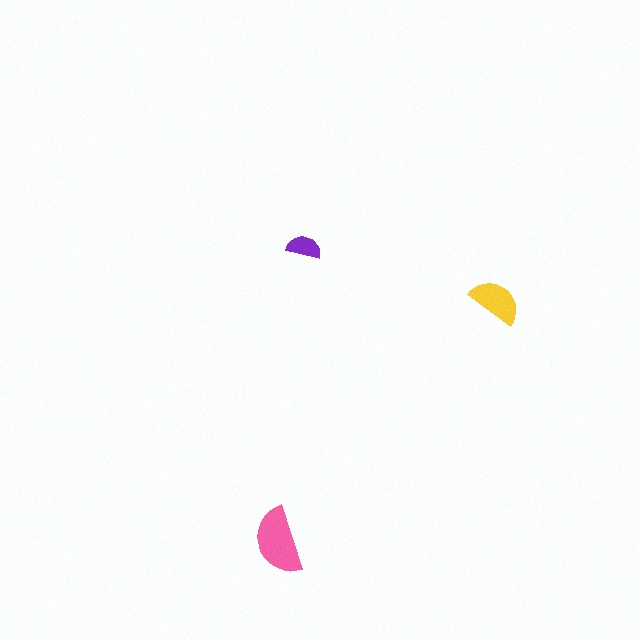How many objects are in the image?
There are 3 objects in the image.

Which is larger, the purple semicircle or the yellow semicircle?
The yellow one.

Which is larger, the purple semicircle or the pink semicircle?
The pink one.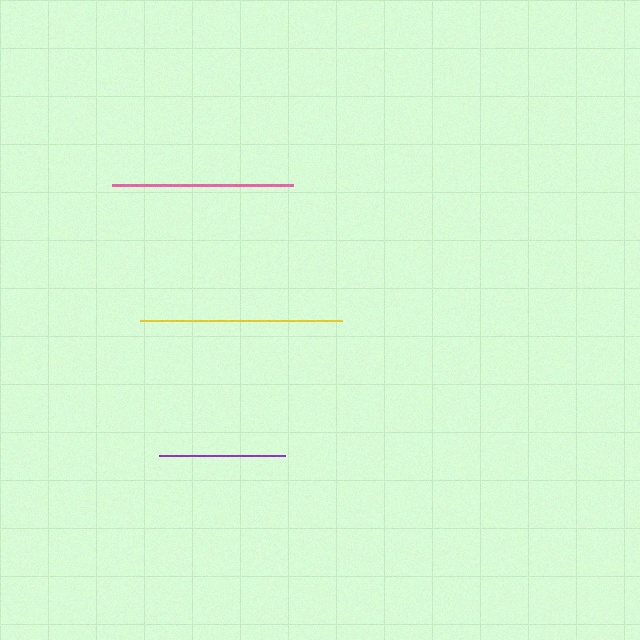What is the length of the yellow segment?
The yellow segment is approximately 203 pixels long.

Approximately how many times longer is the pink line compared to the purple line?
The pink line is approximately 1.4 times the length of the purple line.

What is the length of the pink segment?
The pink segment is approximately 181 pixels long.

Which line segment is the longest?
The yellow line is the longest at approximately 203 pixels.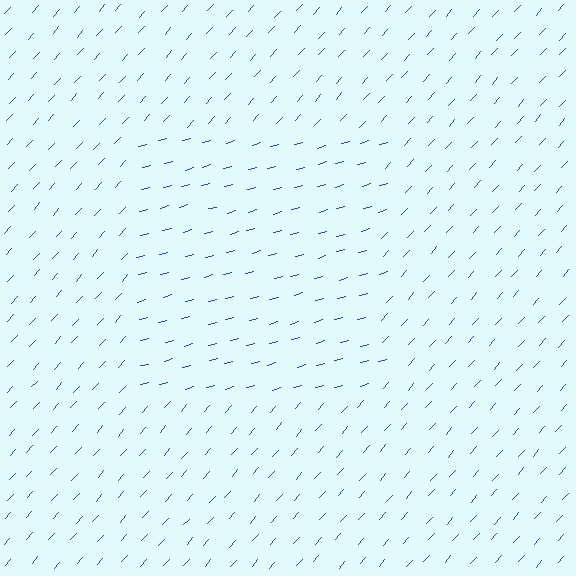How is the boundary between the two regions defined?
The boundary is defined purely by a change in line orientation (approximately 32 degrees difference). All lines are the same color and thickness.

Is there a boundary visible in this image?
Yes, there is a texture boundary formed by a change in line orientation.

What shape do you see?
I see a rectangle.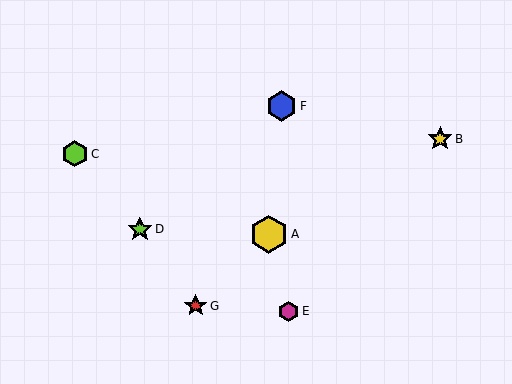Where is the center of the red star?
The center of the red star is at (196, 306).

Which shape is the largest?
The yellow hexagon (labeled A) is the largest.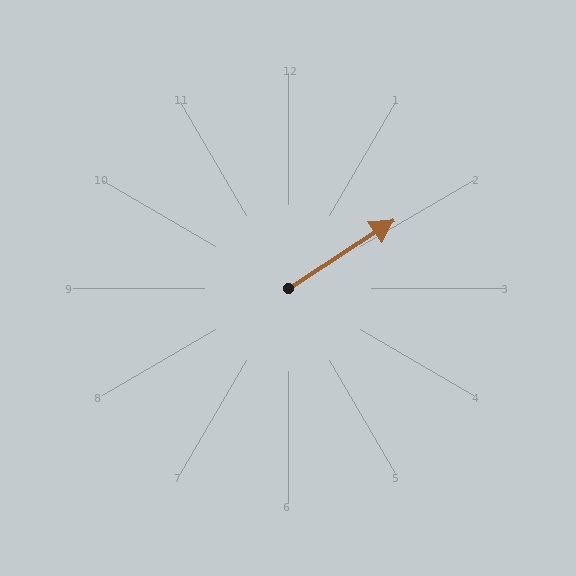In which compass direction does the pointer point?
Northeast.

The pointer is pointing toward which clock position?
Roughly 2 o'clock.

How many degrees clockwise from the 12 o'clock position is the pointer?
Approximately 57 degrees.